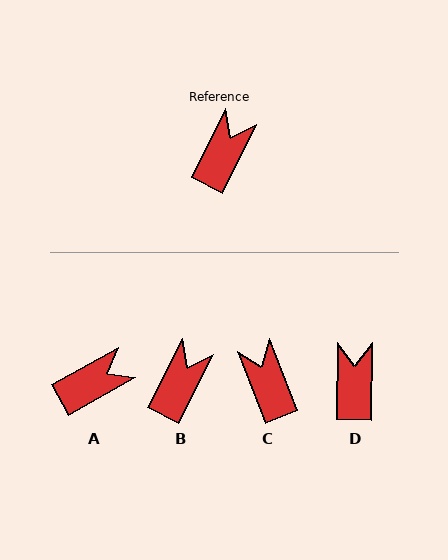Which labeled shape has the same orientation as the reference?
B.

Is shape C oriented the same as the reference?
No, it is off by about 49 degrees.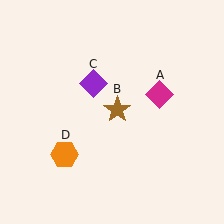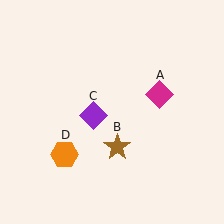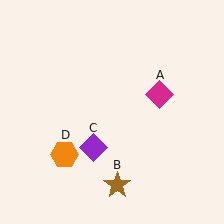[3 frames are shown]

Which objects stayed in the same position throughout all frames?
Magenta diamond (object A) and orange hexagon (object D) remained stationary.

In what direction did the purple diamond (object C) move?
The purple diamond (object C) moved down.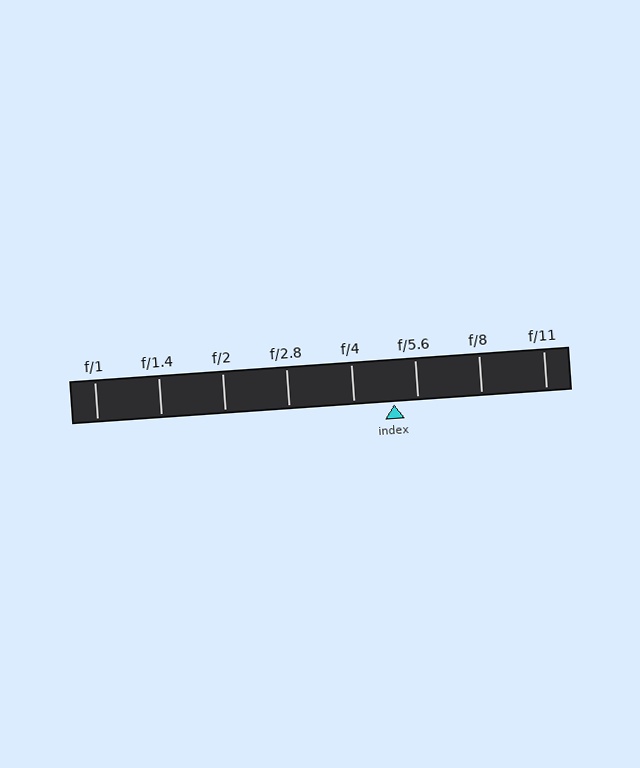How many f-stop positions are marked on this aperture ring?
There are 8 f-stop positions marked.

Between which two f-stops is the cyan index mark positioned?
The index mark is between f/4 and f/5.6.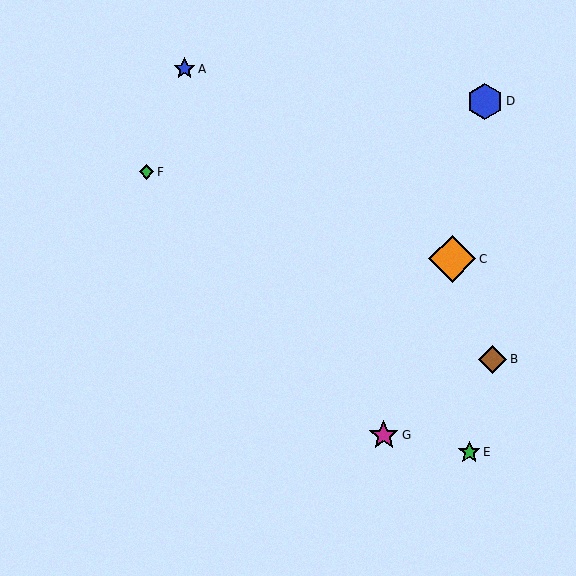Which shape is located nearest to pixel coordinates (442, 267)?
The orange diamond (labeled C) at (452, 259) is nearest to that location.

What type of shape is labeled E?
Shape E is a green star.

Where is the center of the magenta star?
The center of the magenta star is at (384, 435).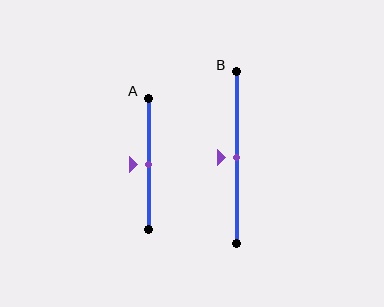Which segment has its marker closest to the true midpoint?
Segment A has its marker closest to the true midpoint.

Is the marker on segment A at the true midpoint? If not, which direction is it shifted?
Yes, the marker on segment A is at the true midpoint.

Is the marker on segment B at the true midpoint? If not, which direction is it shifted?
Yes, the marker on segment B is at the true midpoint.